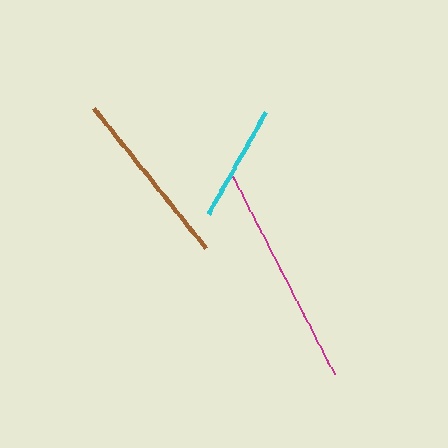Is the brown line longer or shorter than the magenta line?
The magenta line is longer than the brown line.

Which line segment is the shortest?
The cyan line is the shortest at approximately 116 pixels.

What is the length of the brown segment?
The brown segment is approximately 180 pixels long.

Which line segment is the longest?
The magenta line is the longest at approximately 227 pixels.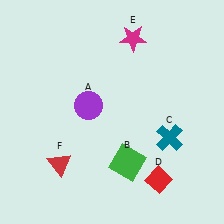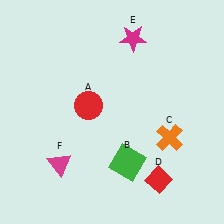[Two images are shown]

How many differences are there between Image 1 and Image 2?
There are 3 differences between the two images.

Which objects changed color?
A changed from purple to red. C changed from teal to orange. F changed from red to magenta.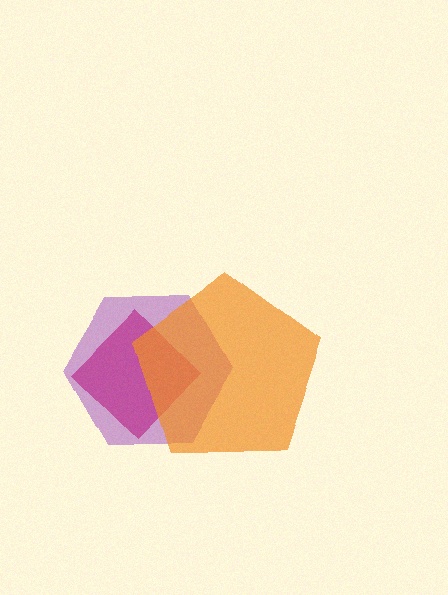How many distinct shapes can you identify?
There are 3 distinct shapes: a purple hexagon, a magenta diamond, an orange pentagon.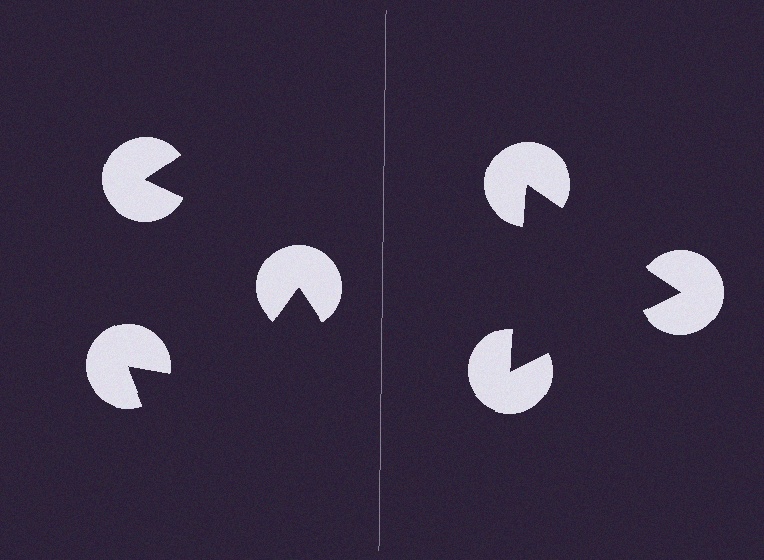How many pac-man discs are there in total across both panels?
6 — 3 on each side.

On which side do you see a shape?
An illusory triangle appears on the right side. On the left side the wedge cuts are rotated, so no coherent shape forms.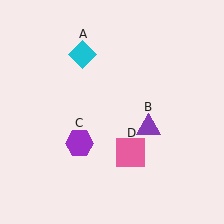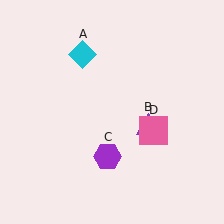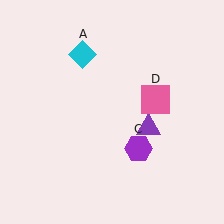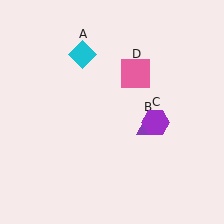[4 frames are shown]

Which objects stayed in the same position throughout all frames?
Cyan diamond (object A) and purple triangle (object B) remained stationary.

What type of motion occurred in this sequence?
The purple hexagon (object C), pink square (object D) rotated counterclockwise around the center of the scene.